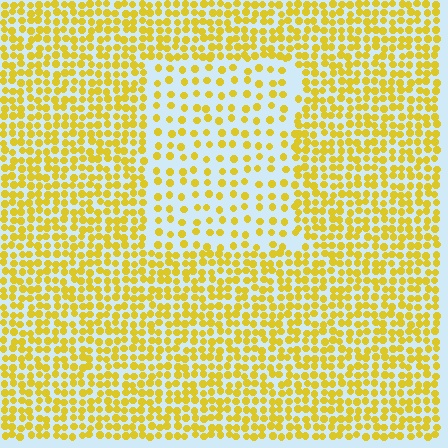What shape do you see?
I see a rectangle.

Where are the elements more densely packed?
The elements are more densely packed outside the rectangle boundary.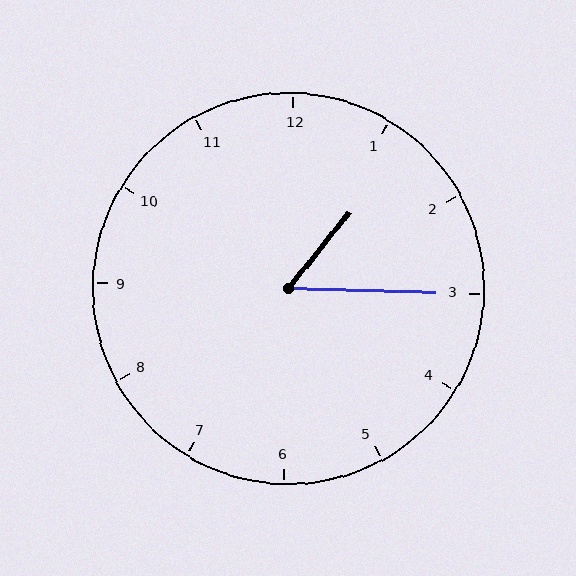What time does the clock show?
1:15.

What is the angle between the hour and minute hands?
Approximately 52 degrees.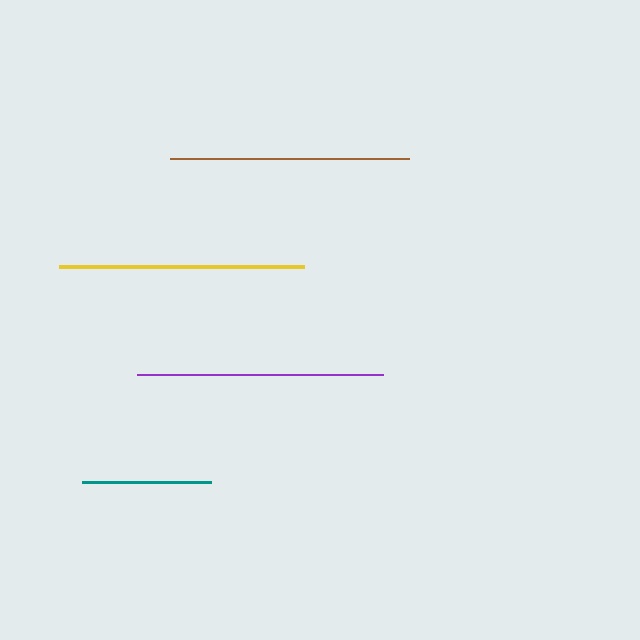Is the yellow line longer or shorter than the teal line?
The yellow line is longer than the teal line.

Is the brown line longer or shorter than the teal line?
The brown line is longer than the teal line.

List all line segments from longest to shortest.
From longest to shortest: purple, yellow, brown, teal.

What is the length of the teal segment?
The teal segment is approximately 129 pixels long.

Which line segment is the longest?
The purple line is the longest at approximately 246 pixels.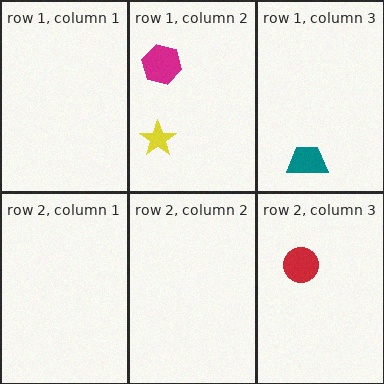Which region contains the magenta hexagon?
The row 1, column 2 region.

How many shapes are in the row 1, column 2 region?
2.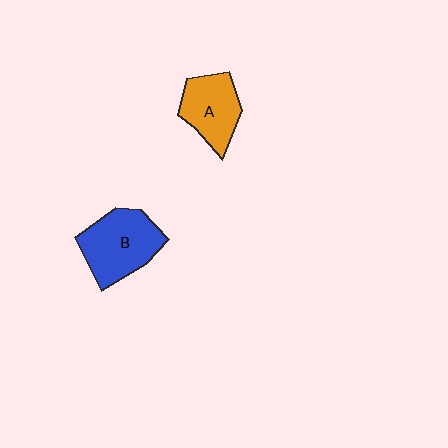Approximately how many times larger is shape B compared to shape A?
Approximately 1.3 times.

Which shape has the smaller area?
Shape A (orange).